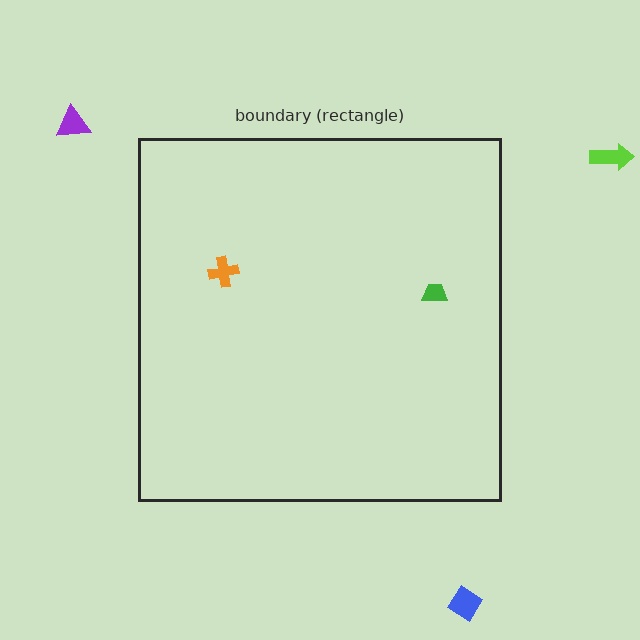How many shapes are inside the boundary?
2 inside, 3 outside.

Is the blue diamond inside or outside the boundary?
Outside.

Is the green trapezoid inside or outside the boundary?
Inside.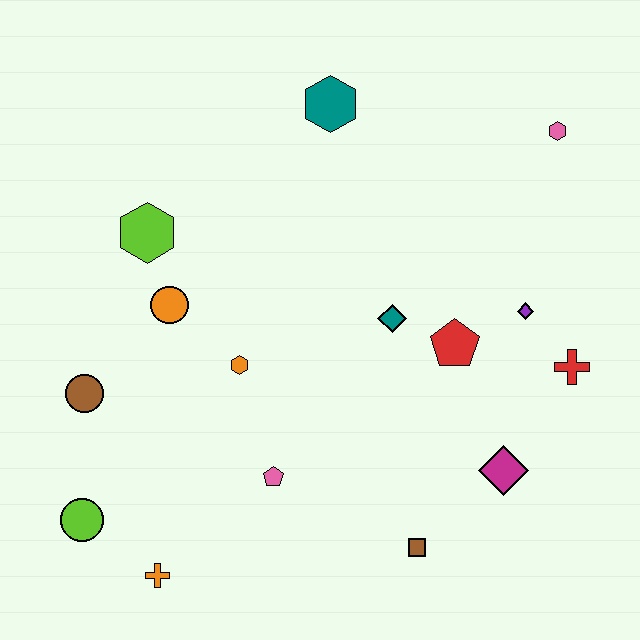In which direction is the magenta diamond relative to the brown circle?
The magenta diamond is to the right of the brown circle.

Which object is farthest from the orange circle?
The pink hexagon is farthest from the orange circle.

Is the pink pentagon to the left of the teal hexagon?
Yes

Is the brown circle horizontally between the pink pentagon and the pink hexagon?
No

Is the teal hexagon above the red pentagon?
Yes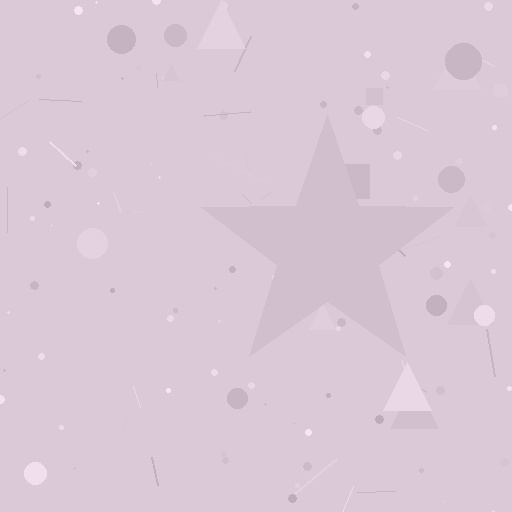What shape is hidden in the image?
A star is hidden in the image.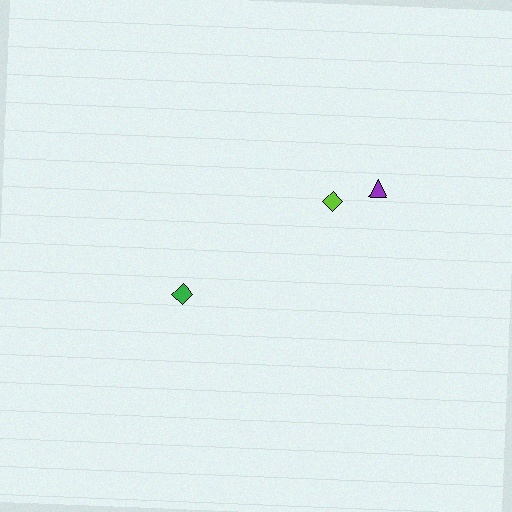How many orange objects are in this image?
There are no orange objects.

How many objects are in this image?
There are 3 objects.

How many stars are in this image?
There are no stars.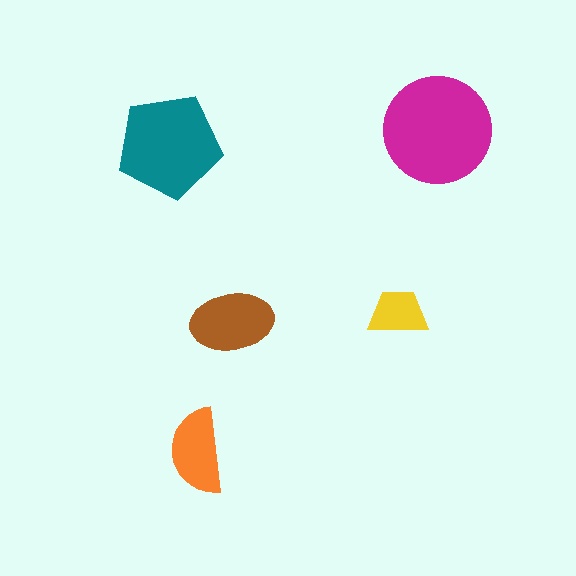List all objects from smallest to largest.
The yellow trapezoid, the orange semicircle, the brown ellipse, the teal pentagon, the magenta circle.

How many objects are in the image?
There are 5 objects in the image.